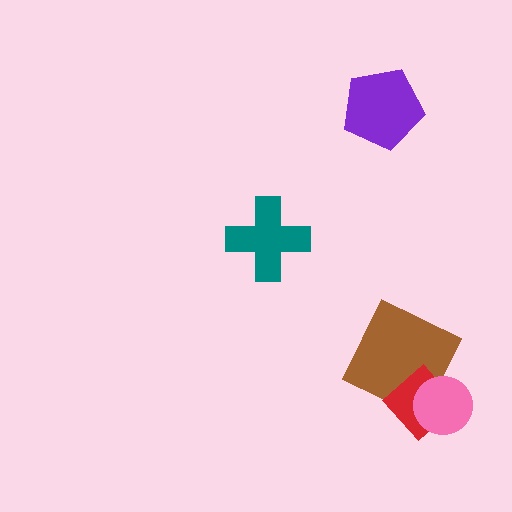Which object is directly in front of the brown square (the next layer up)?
The red diamond is directly in front of the brown square.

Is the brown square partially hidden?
Yes, it is partially covered by another shape.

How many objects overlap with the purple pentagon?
0 objects overlap with the purple pentagon.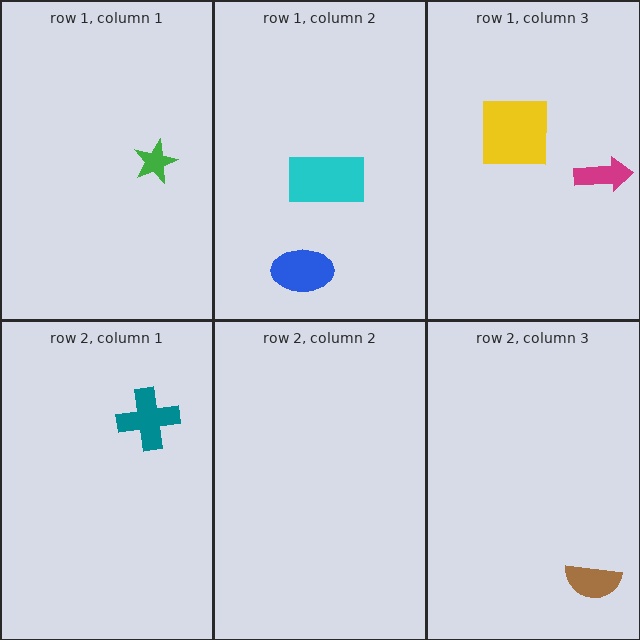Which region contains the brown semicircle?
The row 2, column 3 region.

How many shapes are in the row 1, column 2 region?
2.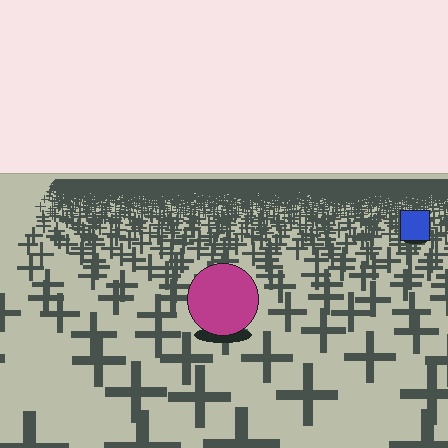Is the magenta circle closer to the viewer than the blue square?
Yes. The magenta circle is closer — you can tell from the texture gradient: the ground texture is coarser near it.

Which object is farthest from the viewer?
The blue square is farthest from the viewer. It appears smaller and the ground texture around it is denser.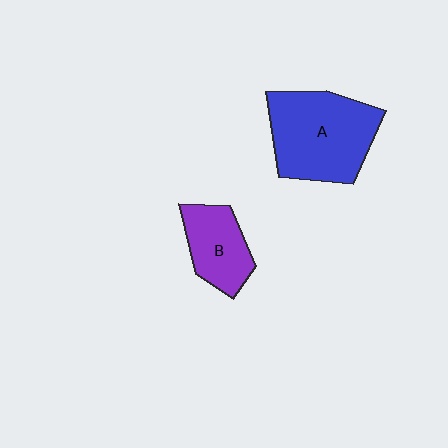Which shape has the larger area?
Shape A (blue).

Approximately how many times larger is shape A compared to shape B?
Approximately 1.8 times.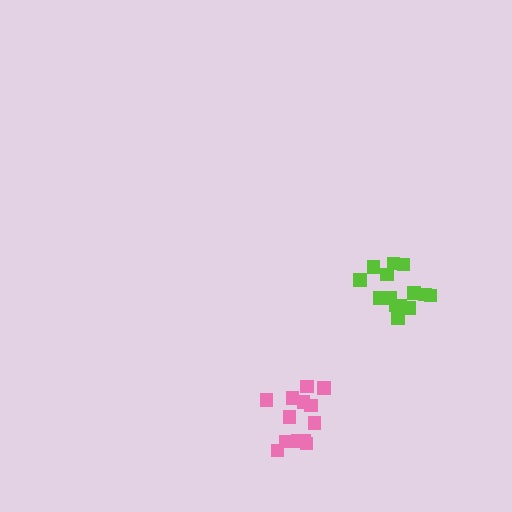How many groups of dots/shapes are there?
There are 2 groups.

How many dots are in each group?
Group 1: 14 dots, Group 2: 13 dots (27 total).